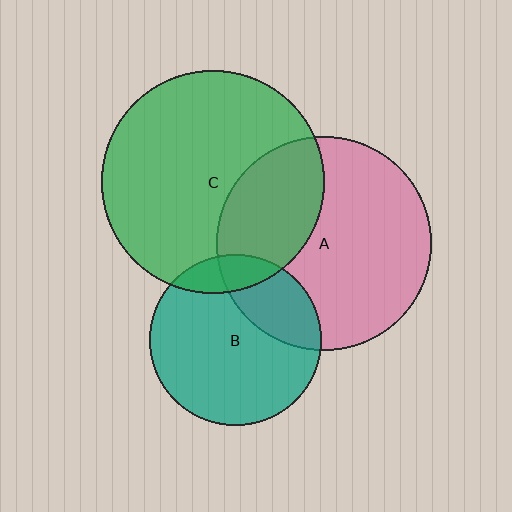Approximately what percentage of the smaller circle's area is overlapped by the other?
Approximately 15%.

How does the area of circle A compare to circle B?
Approximately 1.6 times.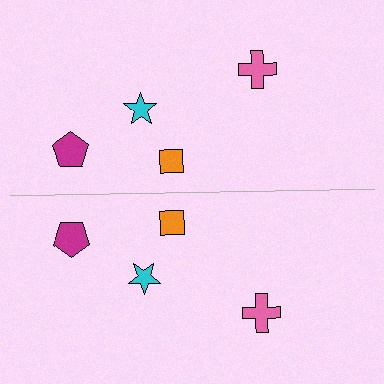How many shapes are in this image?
There are 8 shapes in this image.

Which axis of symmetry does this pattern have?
The pattern has a horizontal axis of symmetry running through the center of the image.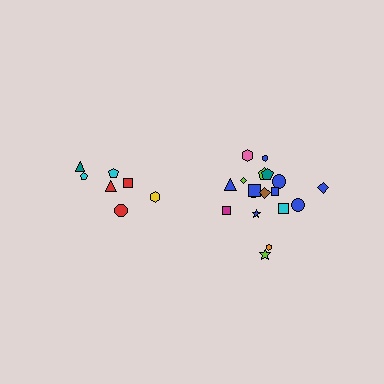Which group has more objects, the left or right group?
The right group.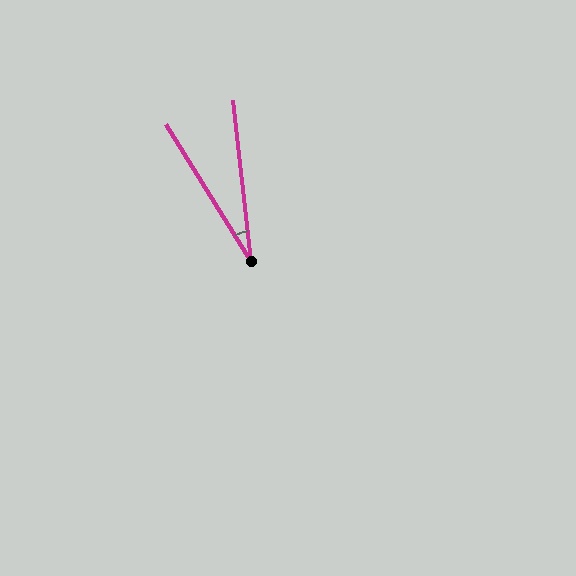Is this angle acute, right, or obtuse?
It is acute.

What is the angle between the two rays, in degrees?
Approximately 25 degrees.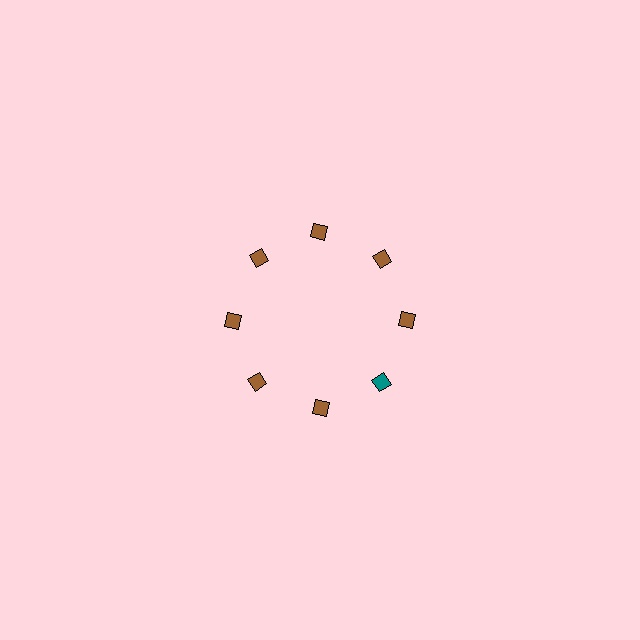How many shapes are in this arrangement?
There are 8 shapes arranged in a ring pattern.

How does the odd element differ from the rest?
It has a different color: teal instead of brown.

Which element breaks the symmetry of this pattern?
The teal diamond at roughly the 4 o'clock position breaks the symmetry. All other shapes are brown diamonds.